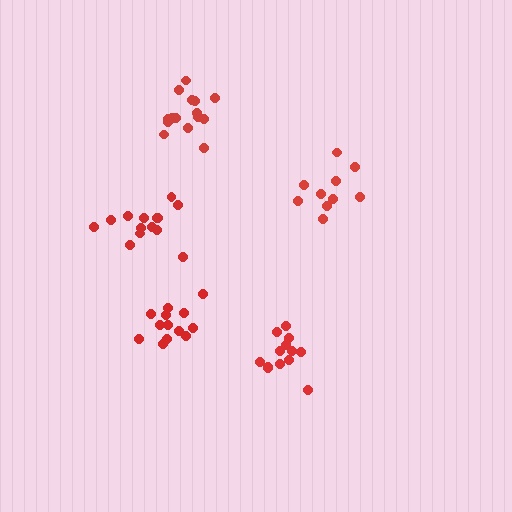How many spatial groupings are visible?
There are 5 spatial groupings.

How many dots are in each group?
Group 1: 13 dots, Group 2: 15 dots, Group 3: 14 dots, Group 4: 10 dots, Group 5: 13 dots (65 total).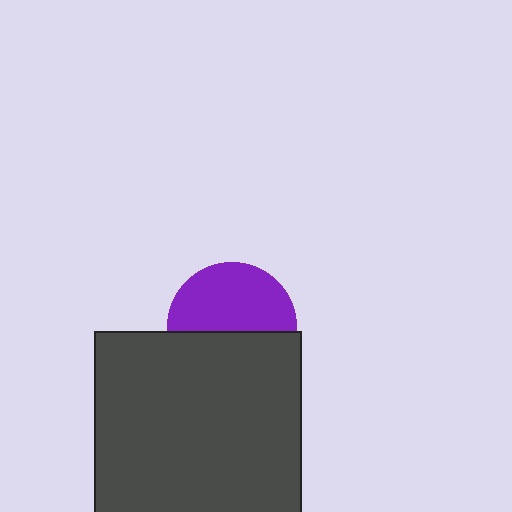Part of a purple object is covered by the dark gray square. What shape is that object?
It is a circle.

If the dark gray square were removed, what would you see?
You would see the complete purple circle.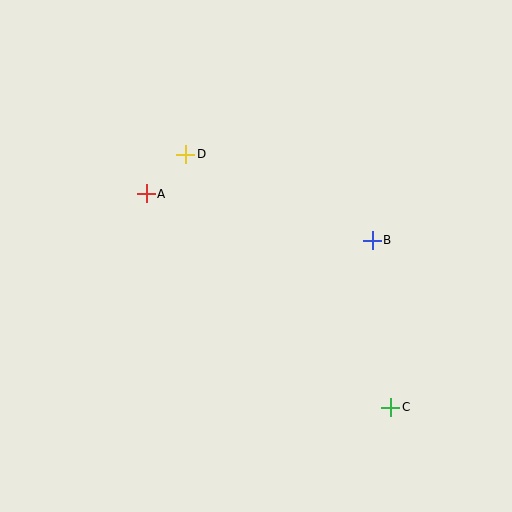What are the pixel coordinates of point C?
Point C is at (391, 407).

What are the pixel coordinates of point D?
Point D is at (186, 154).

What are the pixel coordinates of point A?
Point A is at (146, 194).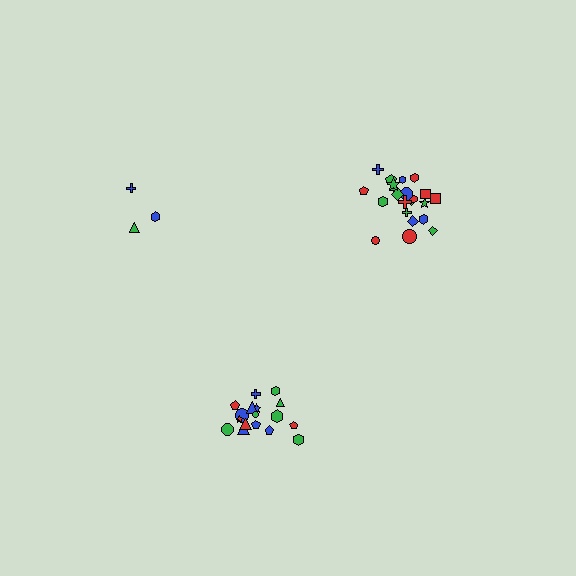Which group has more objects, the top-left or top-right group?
The top-right group.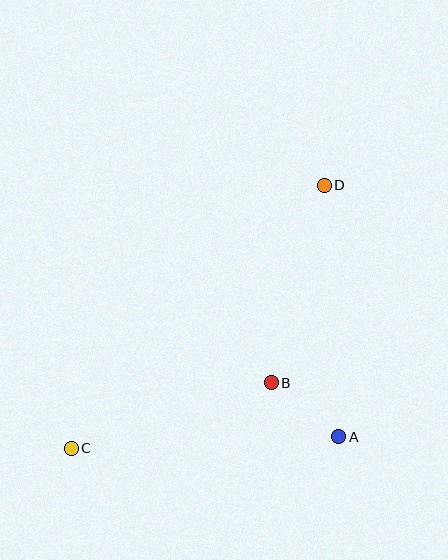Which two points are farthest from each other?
Points C and D are farthest from each other.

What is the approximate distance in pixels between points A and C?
The distance between A and C is approximately 268 pixels.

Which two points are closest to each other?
Points A and B are closest to each other.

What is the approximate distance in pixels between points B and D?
The distance between B and D is approximately 204 pixels.